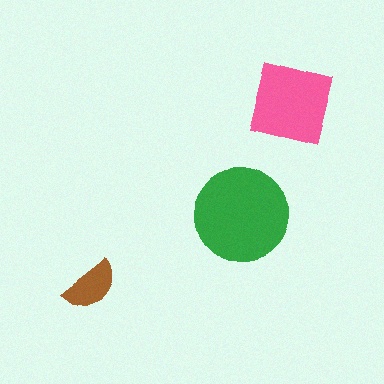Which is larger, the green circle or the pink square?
The green circle.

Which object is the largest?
The green circle.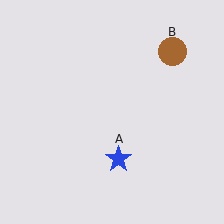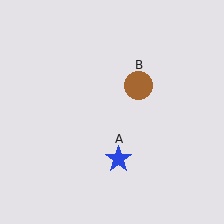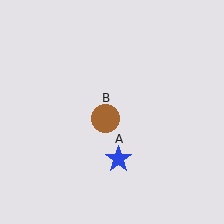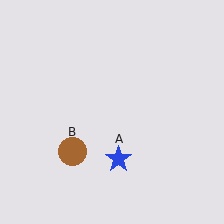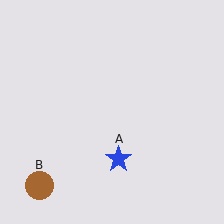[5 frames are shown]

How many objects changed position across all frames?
1 object changed position: brown circle (object B).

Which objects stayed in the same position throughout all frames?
Blue star (object A) remained stationary.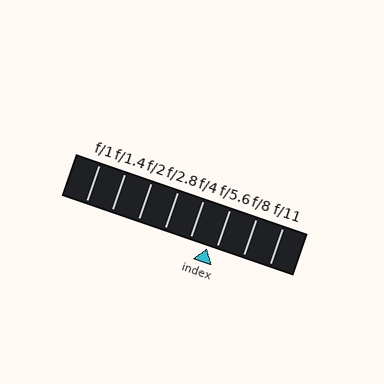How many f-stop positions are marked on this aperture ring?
There are 8 f-stop positions marked.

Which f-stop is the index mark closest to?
The index mark is closest to f/5.6.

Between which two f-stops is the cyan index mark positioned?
The index mark is between f/4 and f/5.6.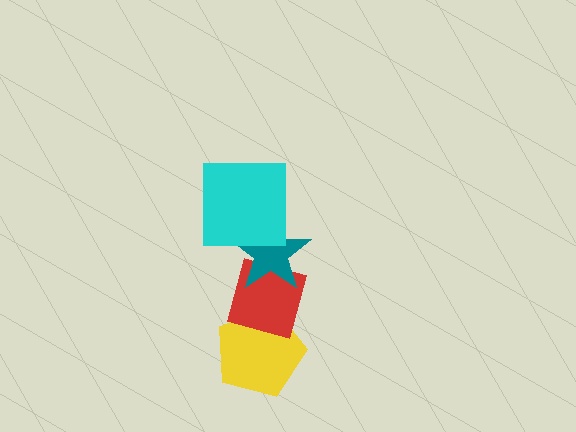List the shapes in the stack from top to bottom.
From top to bottom: the cyan square, the teal star, the red diamond, the yellow pentagon.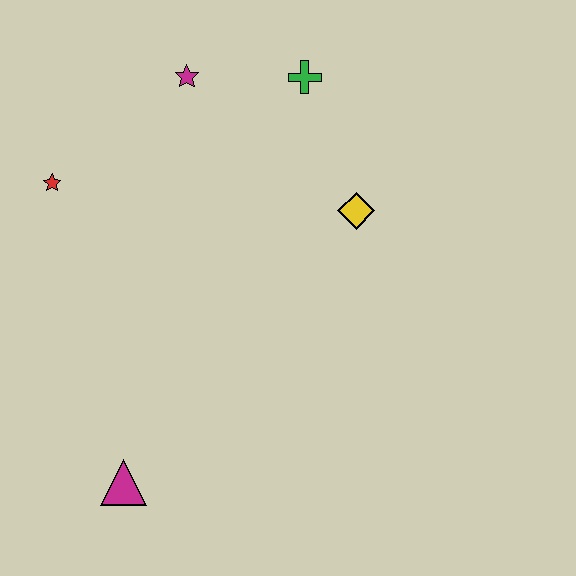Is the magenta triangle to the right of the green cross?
No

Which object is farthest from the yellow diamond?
The magenta triangle is farthest from the yellow diamond.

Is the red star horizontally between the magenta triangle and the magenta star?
No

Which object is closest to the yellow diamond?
The green cross is closest to the yellow diamond.